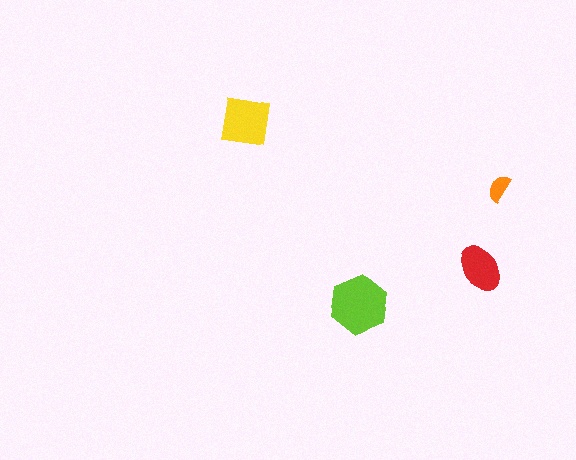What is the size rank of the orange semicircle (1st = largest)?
4th.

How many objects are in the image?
There are 4 objects in the image.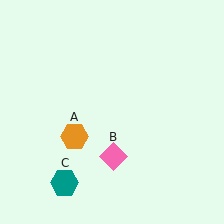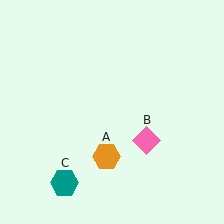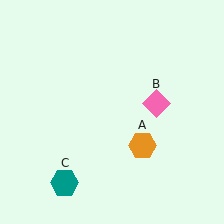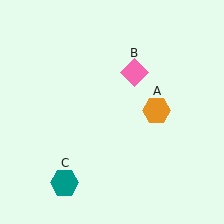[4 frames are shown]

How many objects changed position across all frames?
2 objects changed position: orange hexagon (object A), pink diamond (object B).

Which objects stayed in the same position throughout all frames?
Teal hexagon (object C) remained stationary.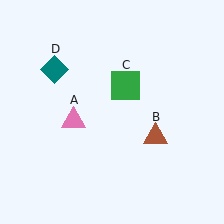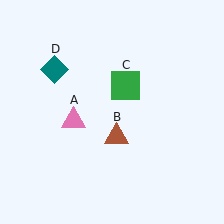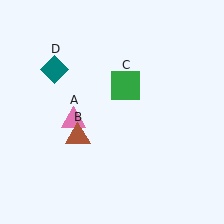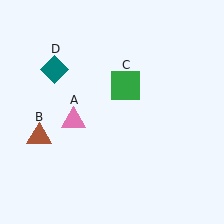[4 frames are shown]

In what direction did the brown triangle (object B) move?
The brown triangle (object B) moved left.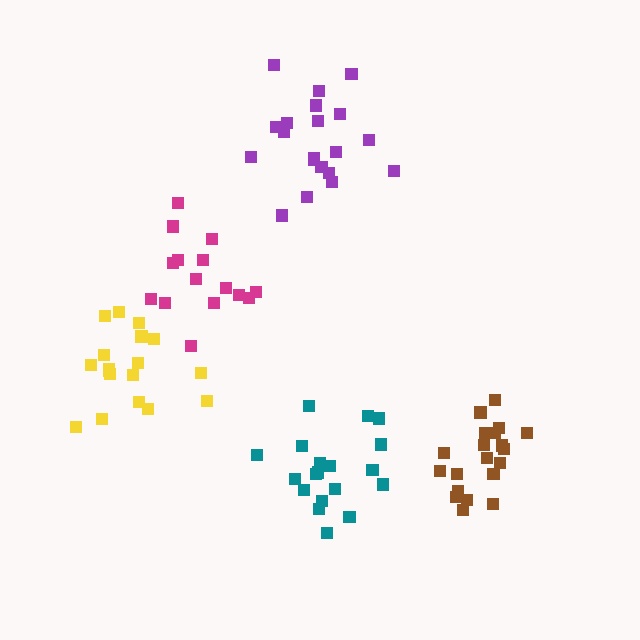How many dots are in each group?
Group 1: 15 dots, Group 2: 18 dots, Group 3: 19 dots, Group 4: 20 dots, Group 5: 20 dots (92 total).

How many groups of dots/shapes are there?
There are 5 groups.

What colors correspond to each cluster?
The clusters are colored: magenta, yellow, teal, purple, brown.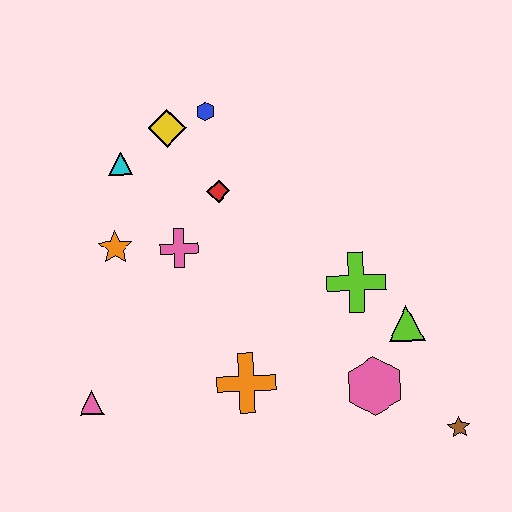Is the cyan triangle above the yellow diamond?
No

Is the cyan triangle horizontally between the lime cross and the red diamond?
No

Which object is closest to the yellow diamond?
The blue hexagon is closest to the yellow diamond.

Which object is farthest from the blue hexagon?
The brown star is farthest from the blue hexagon.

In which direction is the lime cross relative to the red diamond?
The lime cross is to the right of the red diamond.